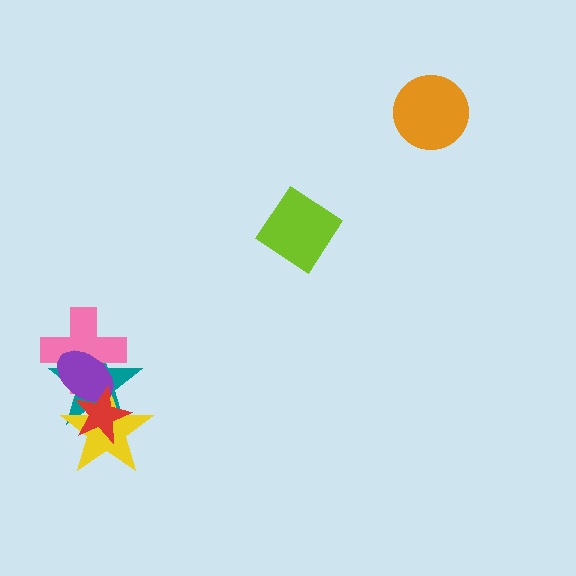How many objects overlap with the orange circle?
0 objects overlap with the orange circle.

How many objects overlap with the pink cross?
2 objects overlap with the pink cross.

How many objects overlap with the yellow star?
3 objects overlap with the yellow star.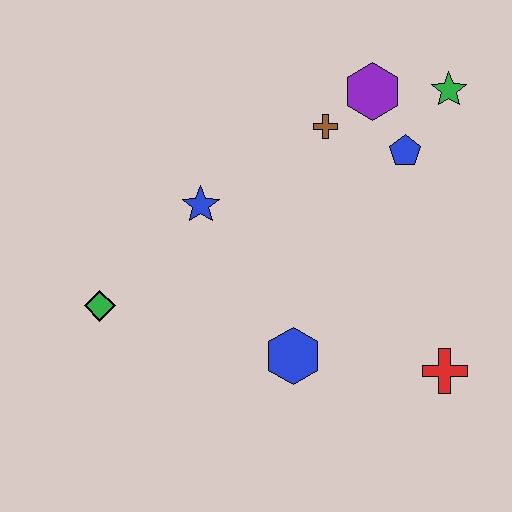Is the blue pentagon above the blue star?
Yes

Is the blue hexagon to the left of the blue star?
No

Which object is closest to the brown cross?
The purple hexagon is closest to the brown cross.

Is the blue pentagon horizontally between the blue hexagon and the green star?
Yes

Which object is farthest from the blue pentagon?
The green diamond is farthest from the blue pentagon.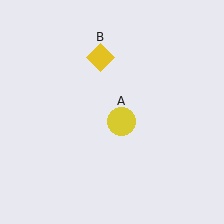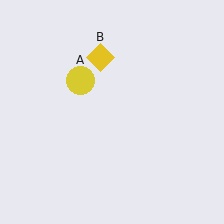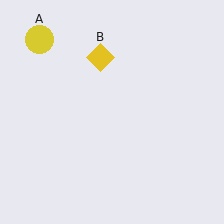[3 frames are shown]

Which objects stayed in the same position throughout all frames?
Yellow diamond (object B) remained stationary.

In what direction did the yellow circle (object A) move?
The yellow circle (object A) moved up and to the left.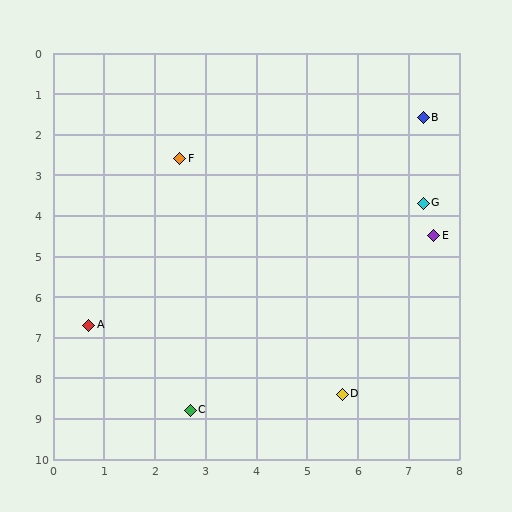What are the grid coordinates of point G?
Point G is at approximately (7.3, 3.7).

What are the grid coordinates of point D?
Point D is at approximately (5.7, 8.4).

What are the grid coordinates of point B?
Point B is at approximately (7.3, 1.6).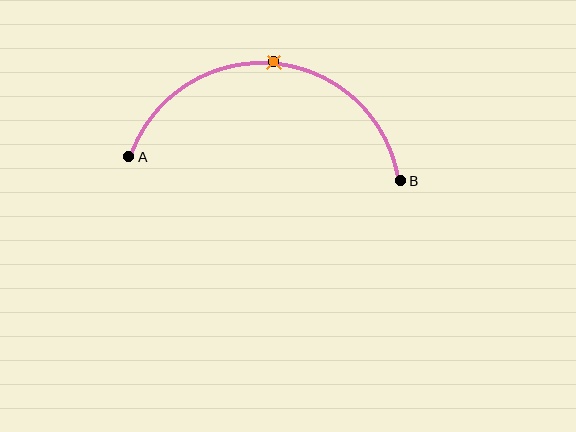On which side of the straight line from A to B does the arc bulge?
The arc bulges above the straight line connecting A and B.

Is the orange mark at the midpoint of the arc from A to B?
Yes. The orange mark lies on the arc at equal arc-length from both A and B — it is the arc midpoint.